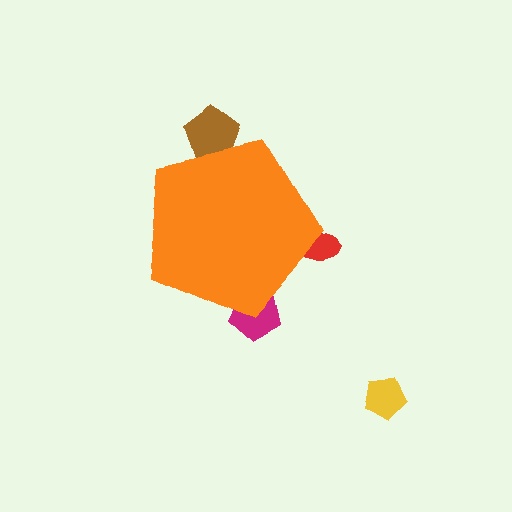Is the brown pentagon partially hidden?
Yes, the brown pentagon is partially hidden behind the orange pentagon.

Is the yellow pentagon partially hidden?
No, the yellow pentagon is fully visible.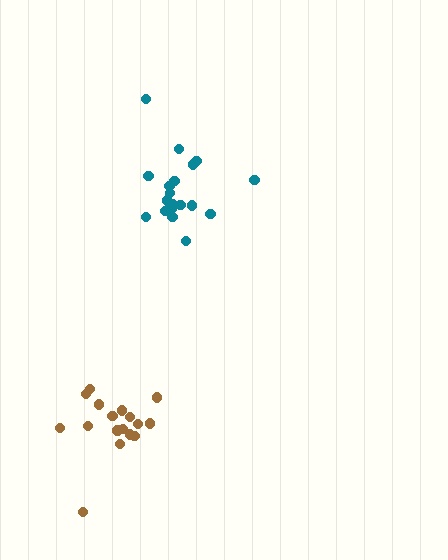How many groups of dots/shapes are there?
There are 2 groups.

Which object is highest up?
The teal cluster is topmost.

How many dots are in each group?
Group 1: 19 dots, Group 2: 17 dots (36 total).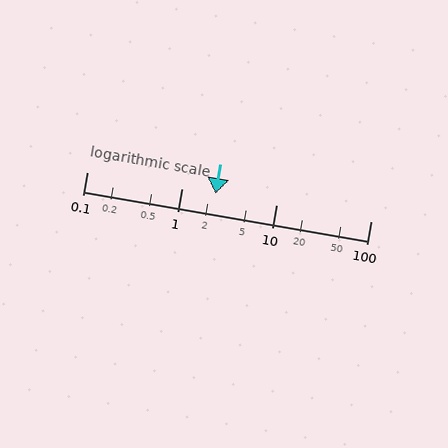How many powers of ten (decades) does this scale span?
The scale spans 3 decades, from 0.1 to 100.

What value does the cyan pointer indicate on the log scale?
The pointer indicates approximately 2.3.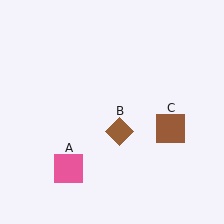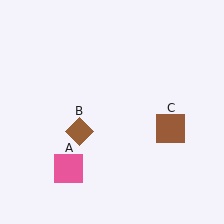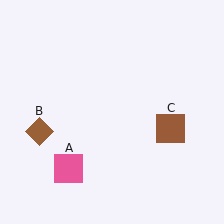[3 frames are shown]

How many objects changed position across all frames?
1 object changed position: brown diamond (object B).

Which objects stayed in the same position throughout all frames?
Pink square (object A) and brown square (object C) remained stationary.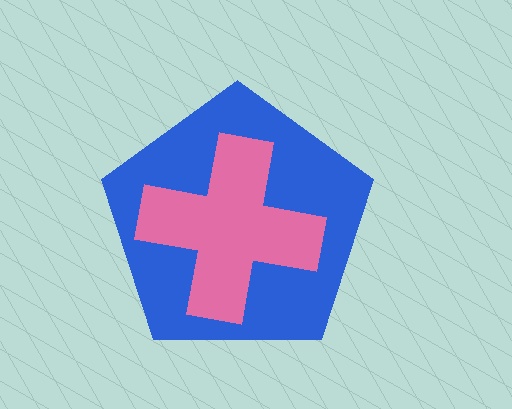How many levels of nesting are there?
2.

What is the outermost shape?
The blue pentagon.